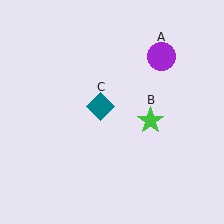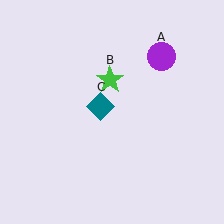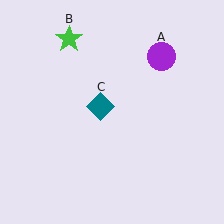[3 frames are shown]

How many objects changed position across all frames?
1 object changed position: green star (object B).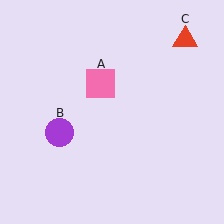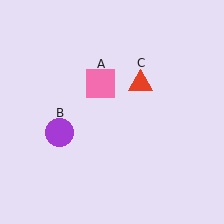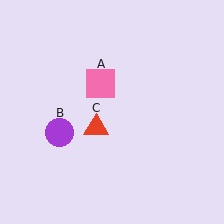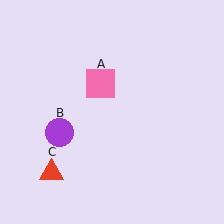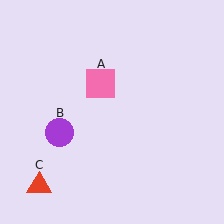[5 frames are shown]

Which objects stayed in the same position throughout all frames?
Pink square (object A) and purple circle (object B) remained stationary.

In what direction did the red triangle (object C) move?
The red triangle (object C) moved down and to the left.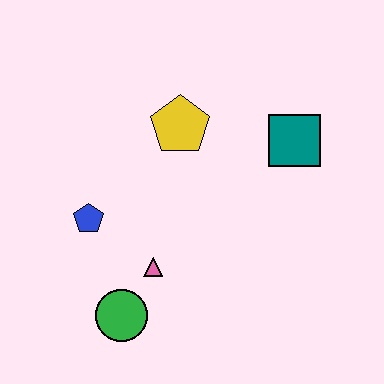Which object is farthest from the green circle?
The teal square is farthest from the green circle.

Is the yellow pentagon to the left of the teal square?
Yes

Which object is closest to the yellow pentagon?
The teal square is closest to the yellow pentagon.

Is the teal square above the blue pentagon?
Yes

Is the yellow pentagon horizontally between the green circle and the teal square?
Yes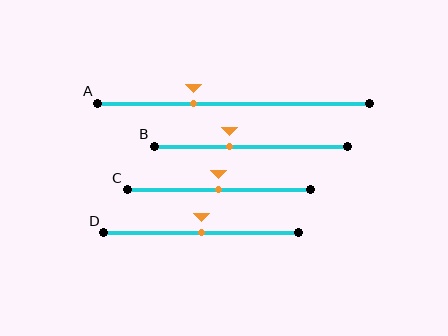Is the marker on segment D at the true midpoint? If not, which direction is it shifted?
Yes, the marker on segment D is at the true midpoint.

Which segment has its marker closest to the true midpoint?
Segment C has its marker closest to the true midpoint.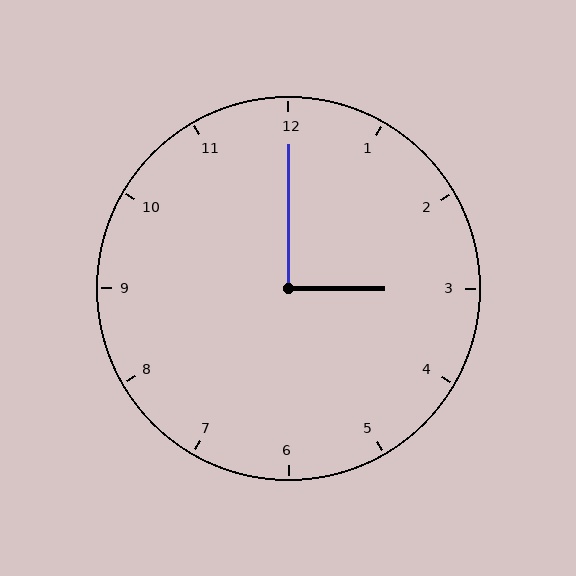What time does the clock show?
3:00.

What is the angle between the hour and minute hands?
Approximately 90 degrees.